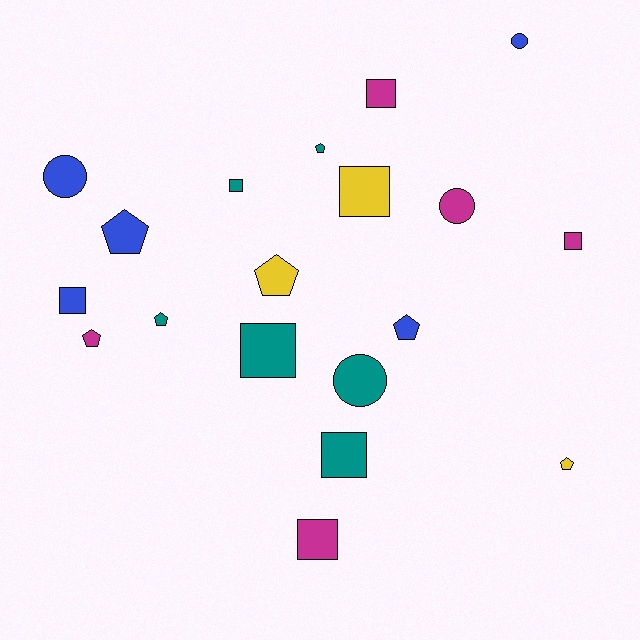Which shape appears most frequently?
Square, with 8 objects.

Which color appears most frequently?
Teal, with 6 objects.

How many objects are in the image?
There are 19 objects.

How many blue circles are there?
There are 2 blue circles.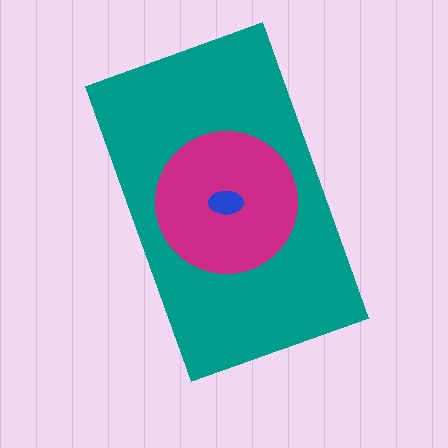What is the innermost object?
The blue ellipse.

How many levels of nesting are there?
3.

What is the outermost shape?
The teal rectangle.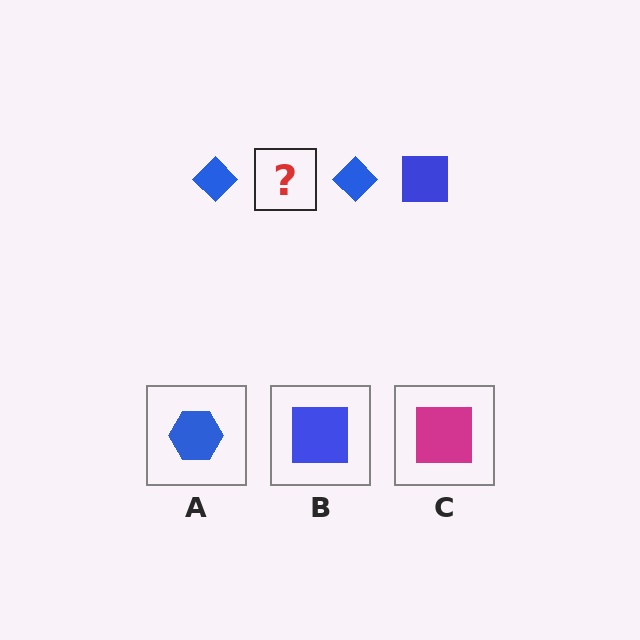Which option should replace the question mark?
Option B.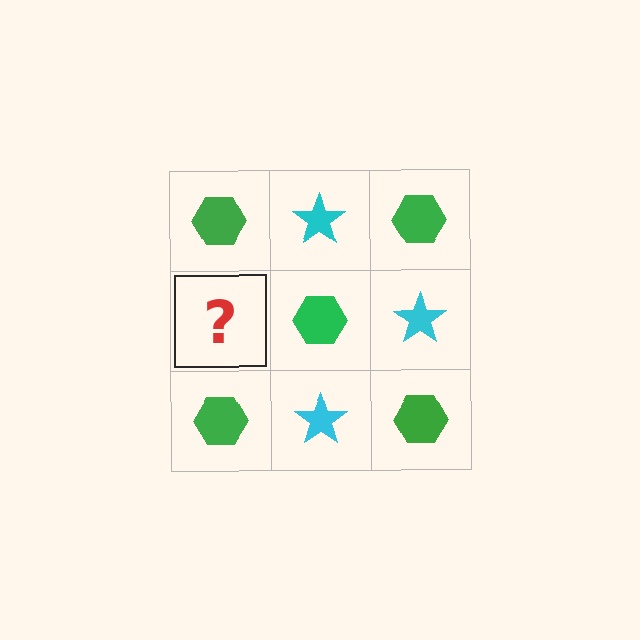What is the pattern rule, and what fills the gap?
The rule is that it alternates green hexagon and cyan star in a checkerboard pattern. The gap should be filled with a cyan star.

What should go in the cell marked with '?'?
The missing cell should contain a cyan star.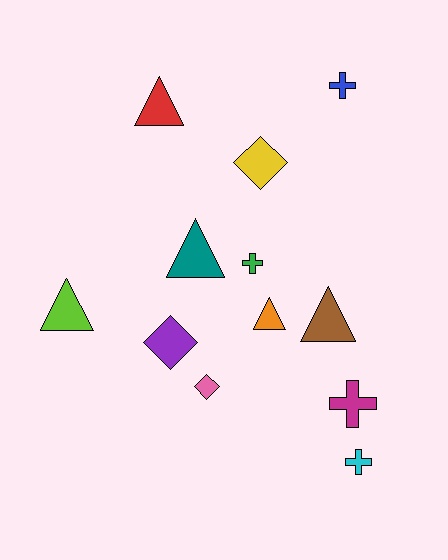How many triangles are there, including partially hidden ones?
There are 5 triangles.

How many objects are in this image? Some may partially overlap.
There are 12 objects.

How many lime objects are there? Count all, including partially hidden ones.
There is 1 lime object.